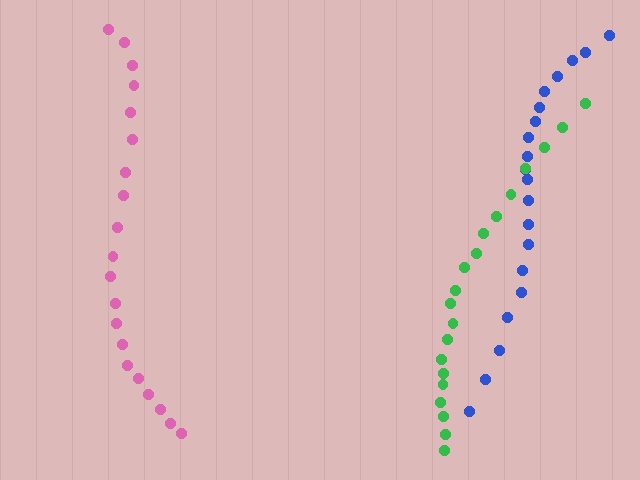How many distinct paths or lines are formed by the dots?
There are 3 distinct paths.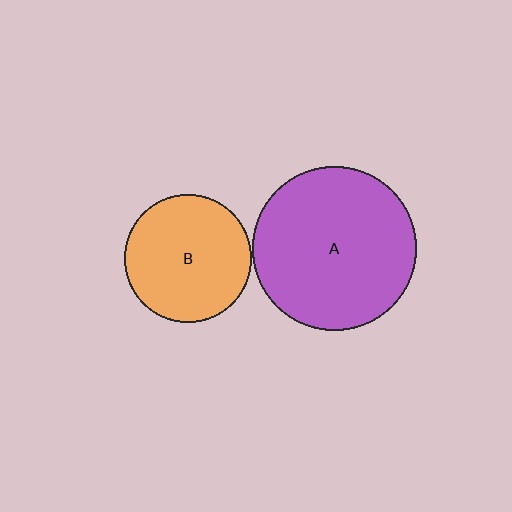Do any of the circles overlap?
No, none of the circles overlap.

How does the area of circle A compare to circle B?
Approximately 1.7 times.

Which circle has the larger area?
Circle A (purple).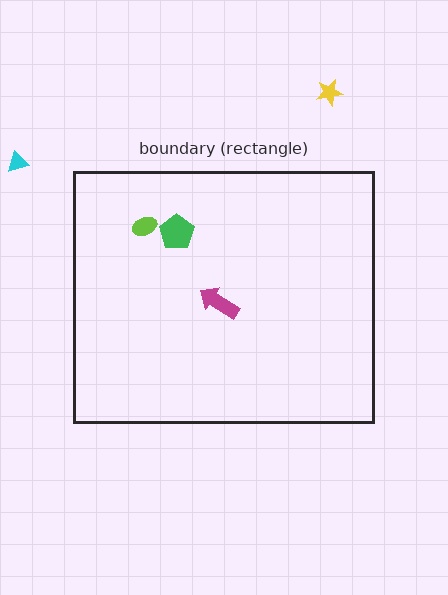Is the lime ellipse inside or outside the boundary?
Inside.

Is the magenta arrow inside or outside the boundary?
Inside.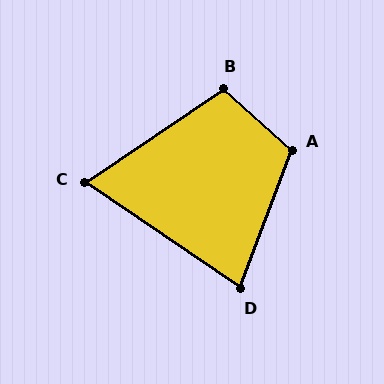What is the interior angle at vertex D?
Approximately 76 degrees (acute).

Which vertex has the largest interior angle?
A, at approximately 112 degrees.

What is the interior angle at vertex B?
Approximately 104 degrees (obtuse).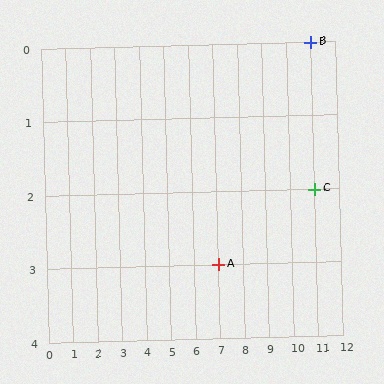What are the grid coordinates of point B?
Point B is at grid coordinates (11, 0).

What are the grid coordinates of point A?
Point A is at grid coordinates (7, 3).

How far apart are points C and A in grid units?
Points C and A are 4 columns and 1 row apart (about 4.1 grid units diagonally).